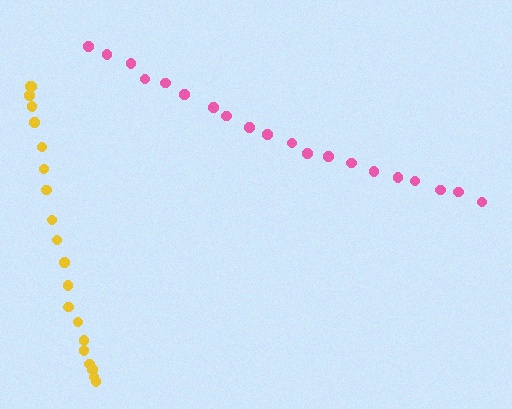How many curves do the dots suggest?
There are 2 distinct paths.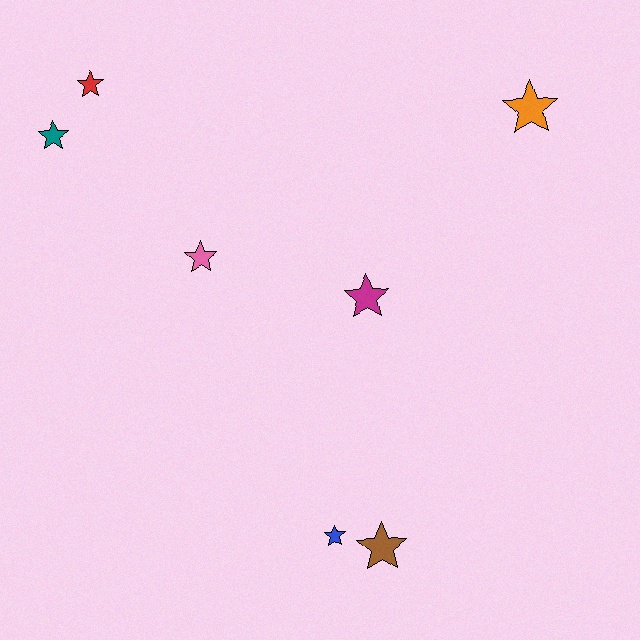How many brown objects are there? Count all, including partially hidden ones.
There is 1 brown object.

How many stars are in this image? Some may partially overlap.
There are 7 stars.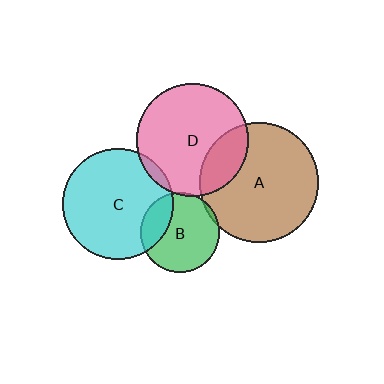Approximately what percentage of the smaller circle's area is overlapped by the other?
Approximately 25%.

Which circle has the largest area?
Circle A (brown).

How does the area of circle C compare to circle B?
Approximately 2.0 times.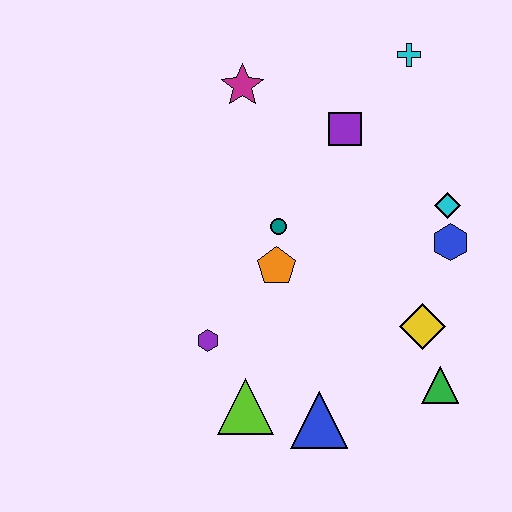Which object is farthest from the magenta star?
The green triangle is farthest from the magenta star.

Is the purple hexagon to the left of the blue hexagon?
Yes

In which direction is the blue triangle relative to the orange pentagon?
The blue triangle is below the orange pentagon.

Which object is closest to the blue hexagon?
The cyan diamond is closest to the blue hexagon.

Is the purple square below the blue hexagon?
No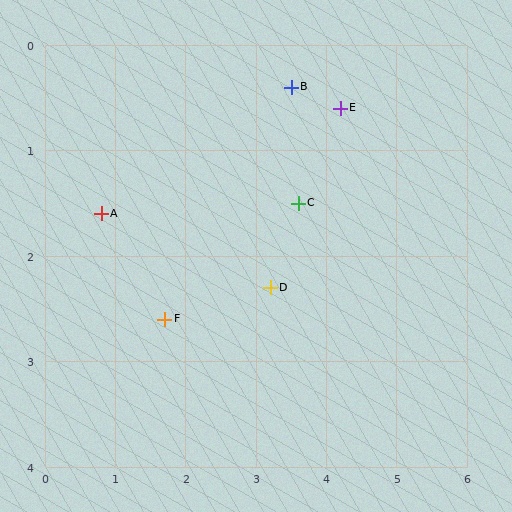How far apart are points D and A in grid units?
Points D and A are about 2.5 grid units apart.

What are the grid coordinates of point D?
Point D is at approximately (3.2, 2.3).